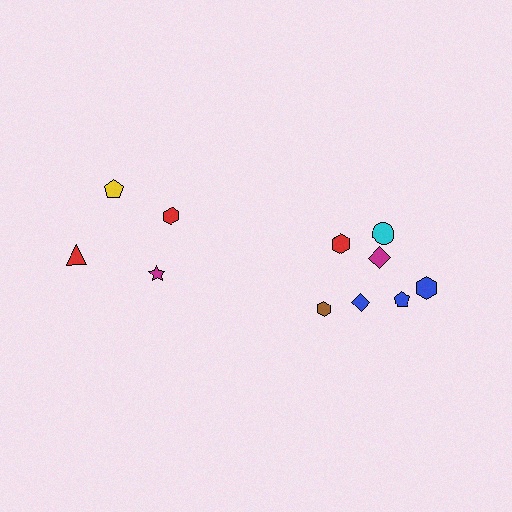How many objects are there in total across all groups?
There are 11 objects.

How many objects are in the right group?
There are 7 objects.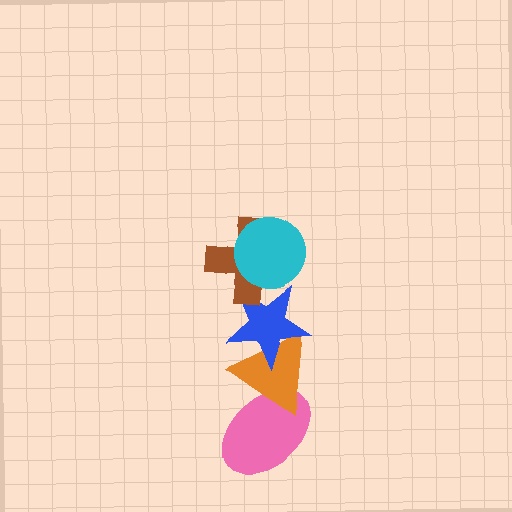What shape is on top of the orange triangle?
The blue star is on top of the orange triangle.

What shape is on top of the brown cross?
The cyan circle is on top of the brown cross.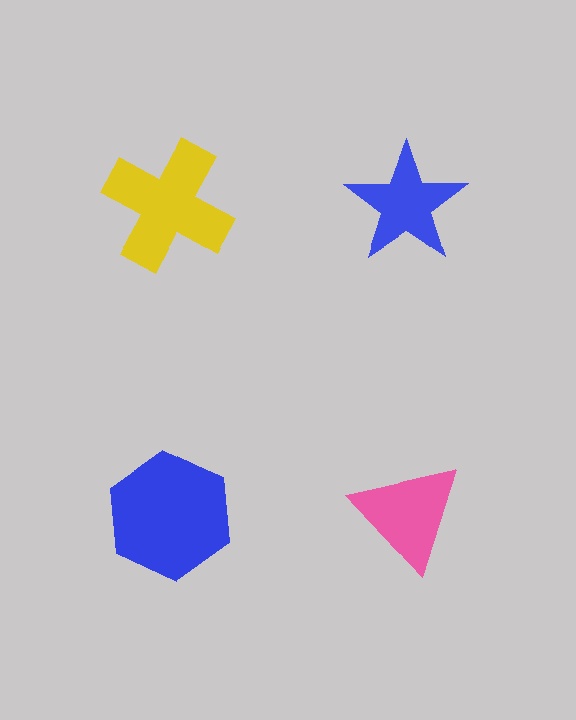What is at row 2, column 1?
A blue hexagon.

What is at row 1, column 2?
A blue star.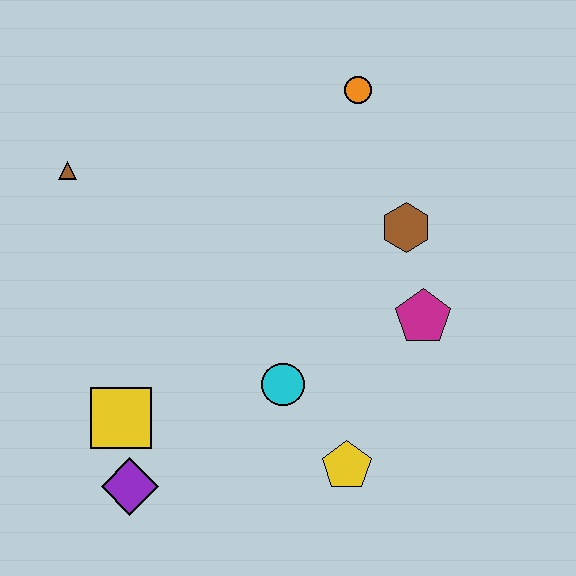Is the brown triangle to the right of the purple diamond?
No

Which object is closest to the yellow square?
The purple diamond is closest to the yellow square.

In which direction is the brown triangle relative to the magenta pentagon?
The brown triangle is to the left of the magenta pentagon.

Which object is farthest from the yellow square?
The orange circle is farthest from the yellow square.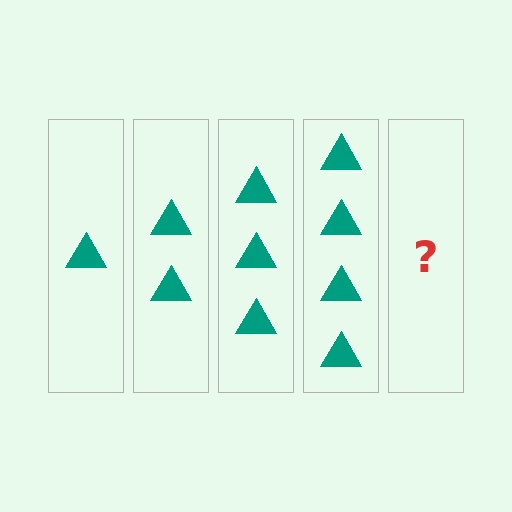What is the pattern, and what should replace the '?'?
The pattern is that each step adds one more triangle. The '?' should be 5 triangles.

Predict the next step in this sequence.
The next step is 5 triangles.